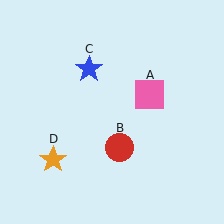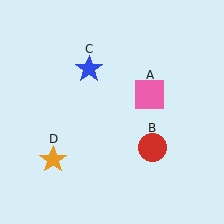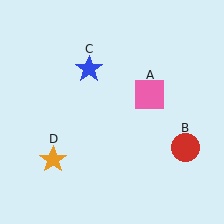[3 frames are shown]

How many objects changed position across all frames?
1 object changed position: red circle (object B).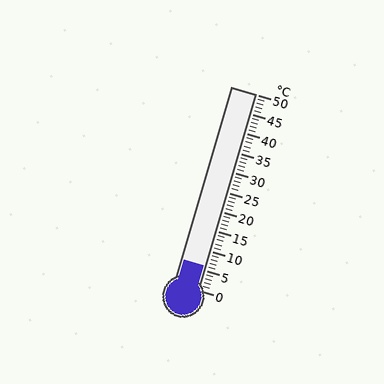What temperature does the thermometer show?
The thermometer shows approximately 6°C.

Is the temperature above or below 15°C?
The temperature is below 15°C.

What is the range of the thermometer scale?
The thermometer scale ranges from 0°C to 50°C.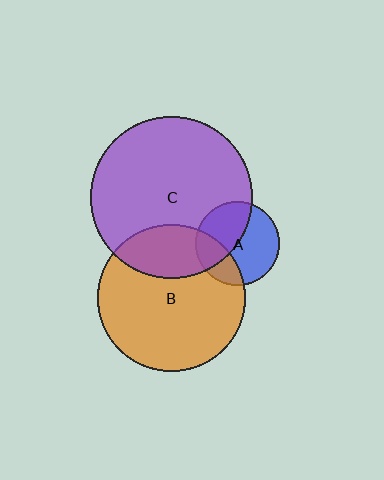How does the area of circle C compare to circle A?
Approximately 3.7 times.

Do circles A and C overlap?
Yes.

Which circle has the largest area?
Circle C (purple).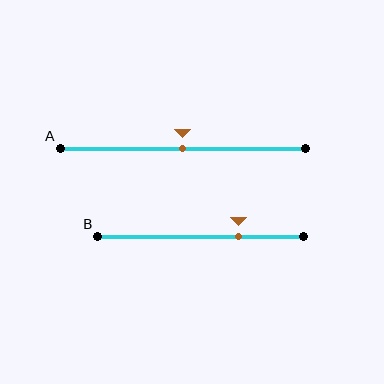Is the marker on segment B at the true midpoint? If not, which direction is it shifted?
No, the marker on segment B is shifted to the right by about 18% of the segment length.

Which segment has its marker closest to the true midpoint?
Segment A has its marker closest to the true midpoint.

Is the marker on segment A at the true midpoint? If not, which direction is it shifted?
Yes, the marker on segment A is at the true midpoint.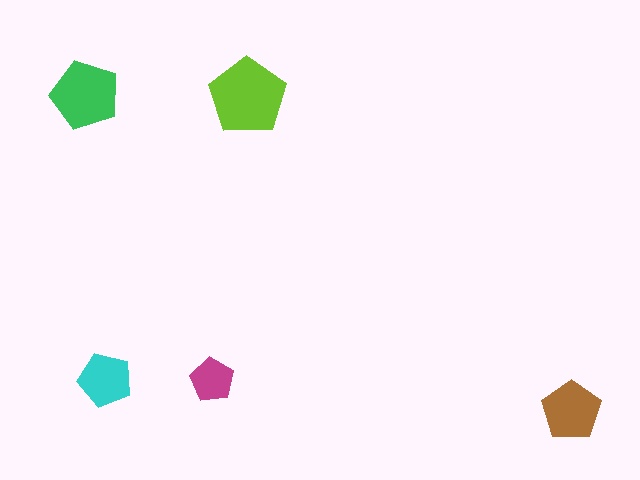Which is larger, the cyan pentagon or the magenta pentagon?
The cyan one.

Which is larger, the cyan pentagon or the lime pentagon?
The lime one.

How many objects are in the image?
There are 5 objects in the image.